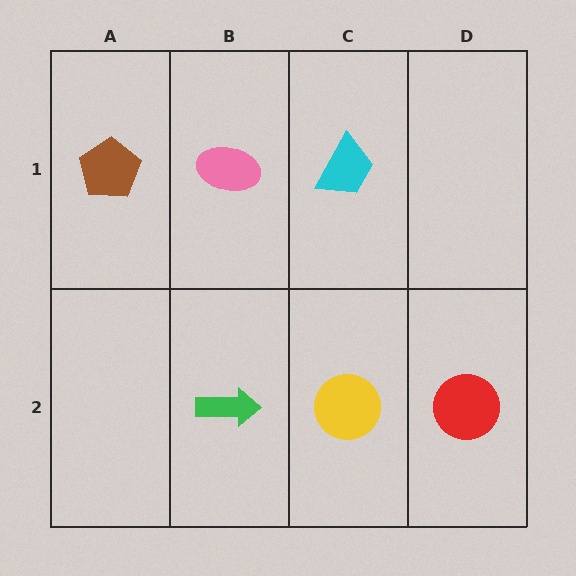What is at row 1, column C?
A cyan trapezoid.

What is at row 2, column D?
A red circle.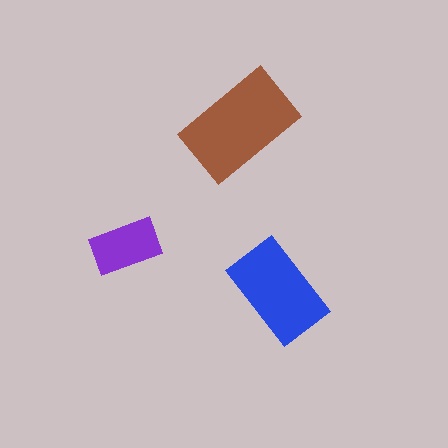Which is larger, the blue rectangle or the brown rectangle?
The brown one.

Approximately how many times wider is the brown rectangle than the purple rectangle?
About 1.5 times wider.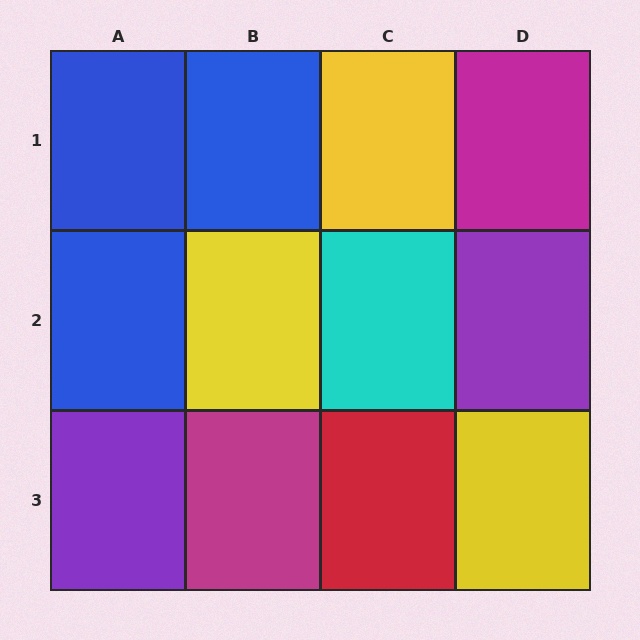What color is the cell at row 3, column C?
Red.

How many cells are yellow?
3 cells are yellow.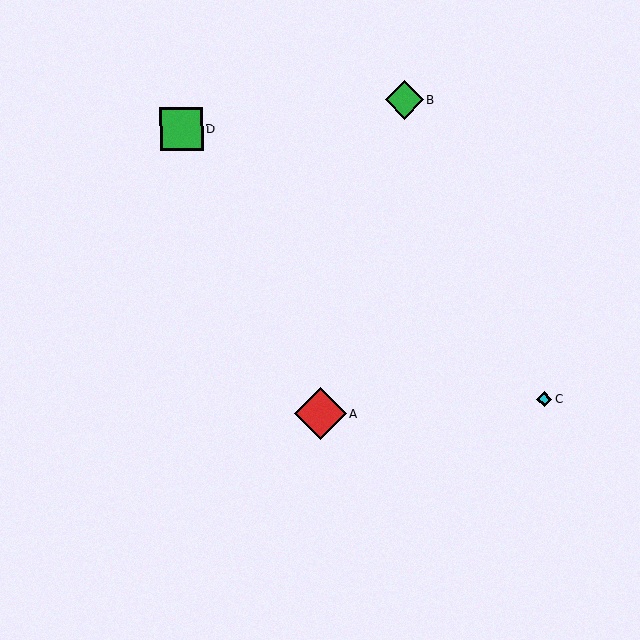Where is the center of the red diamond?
The center of the red diamond is at (320, 414).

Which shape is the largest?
The red diamond (labeled A) is the largest.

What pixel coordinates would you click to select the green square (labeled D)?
Click at (182, 129) to select the green square D.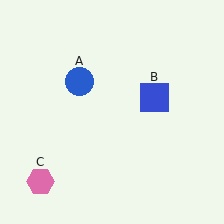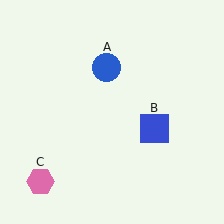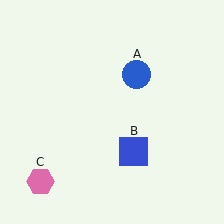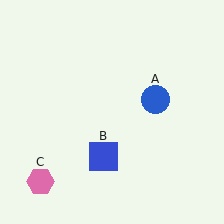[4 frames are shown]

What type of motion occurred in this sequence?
The blue circle (object A), blue square (object B) rotated clockwise around the center of the scene.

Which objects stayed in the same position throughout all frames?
Pink hexagon (object C) remained stationary.